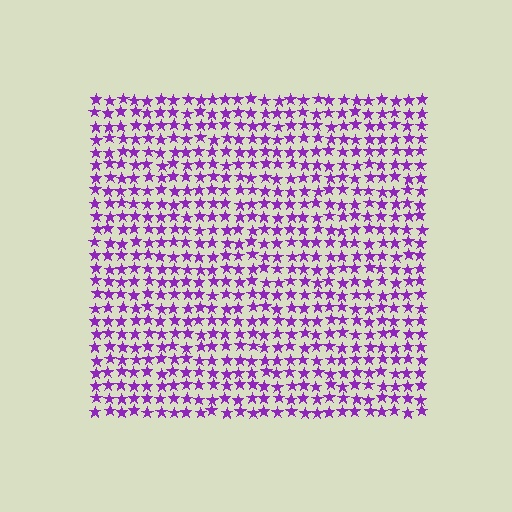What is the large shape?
The large shape is a square.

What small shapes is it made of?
It is made of small stars.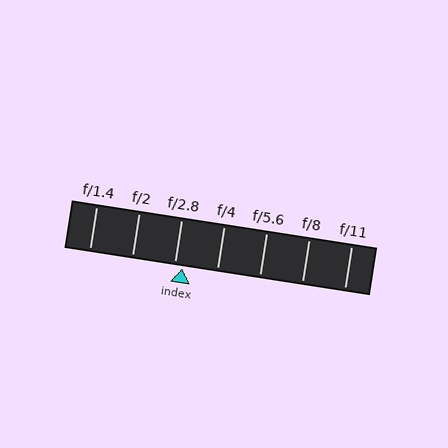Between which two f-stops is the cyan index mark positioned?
The index mark is between f/2.8 and f/4.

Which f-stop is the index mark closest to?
The index mark is closest to f/2.8.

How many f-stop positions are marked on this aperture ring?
There are 7 f-stop positions marked.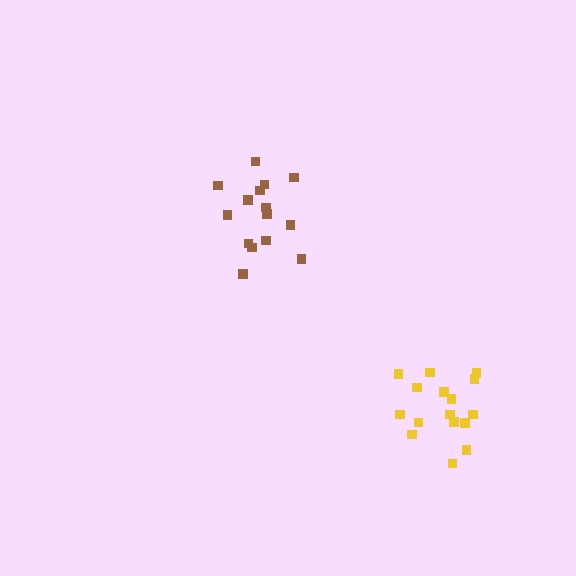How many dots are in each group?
Group 1: 16 dots, Group 2: 15 dots (31 total).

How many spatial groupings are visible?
There are 2 spatial groupings.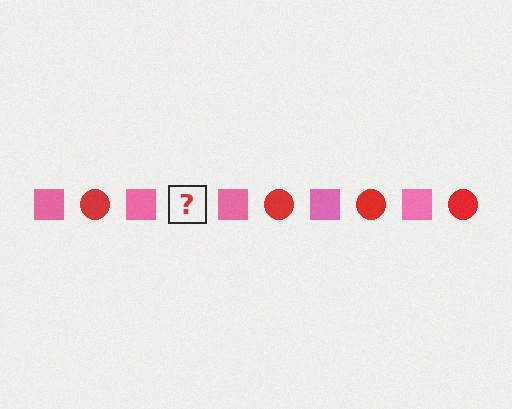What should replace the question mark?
The question mark should be replaced with a red circle.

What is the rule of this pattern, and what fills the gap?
The rule is that the pattern alternates between pink square and red circle. The gap should be filled with a red circle.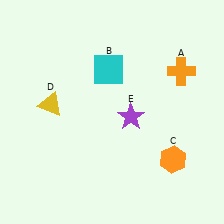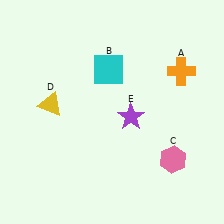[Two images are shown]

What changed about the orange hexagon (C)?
In Image 1, C is orange. In Image 2, it changed to pink.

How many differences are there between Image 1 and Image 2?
There is 1 difference between the two images.